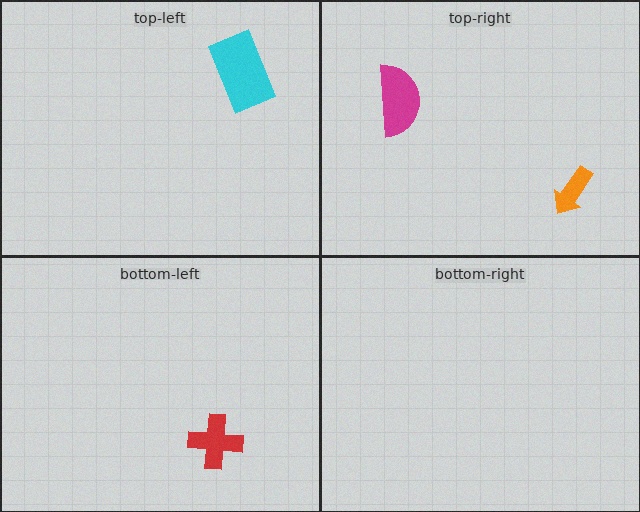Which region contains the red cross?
The bottom-left region.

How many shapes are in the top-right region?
2.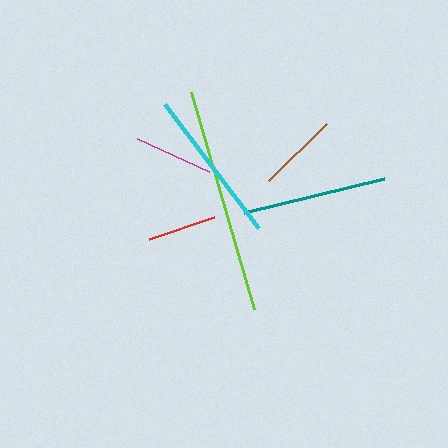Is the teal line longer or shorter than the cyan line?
The cyan line is longer than the teal line.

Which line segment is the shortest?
The red line is the shortest at approximately 69 pixels.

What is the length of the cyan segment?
The cyan segment is approximately 156 pixels long.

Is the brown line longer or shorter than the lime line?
The lime line is longer than the brown line.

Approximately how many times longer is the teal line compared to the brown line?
The teal line is approximately 1.8 times the length of the brown line.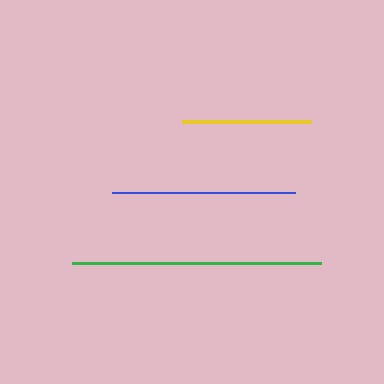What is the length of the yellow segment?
The yellow segment is approximately 129 pixels long.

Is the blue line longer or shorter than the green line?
The green line is longer than the blue line.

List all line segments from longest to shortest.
From longest to shortest: green, blue, yellow.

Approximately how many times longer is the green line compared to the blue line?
The green line is approximately 1.4 times the length of the blue line.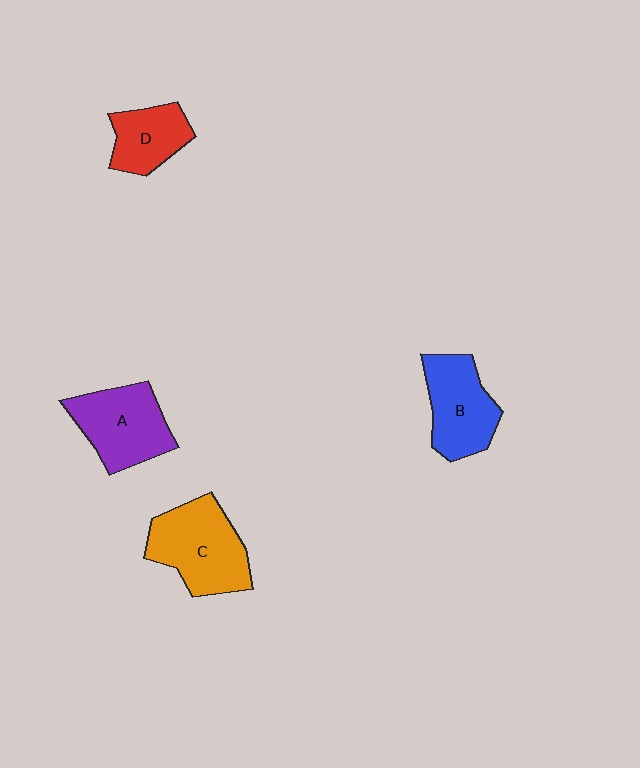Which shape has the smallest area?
Shape D (red).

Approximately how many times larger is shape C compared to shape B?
Approximately 1.2 times.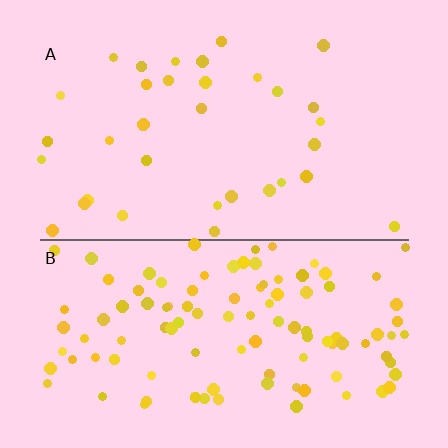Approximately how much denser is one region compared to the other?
Approximately 3.2× — region B over region A.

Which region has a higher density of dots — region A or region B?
B (the bottom).